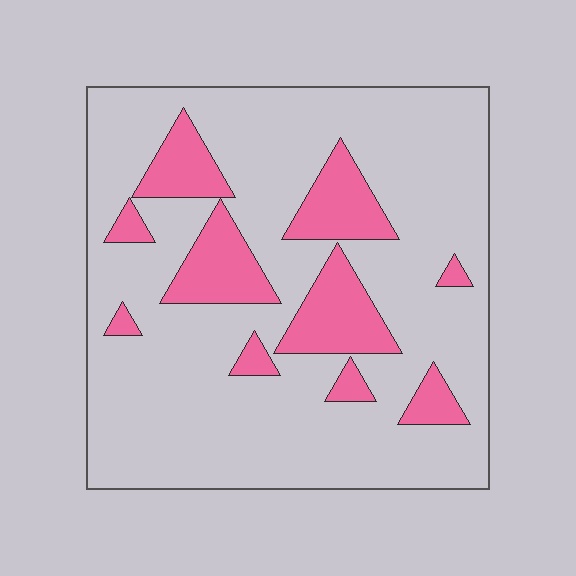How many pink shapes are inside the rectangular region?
10.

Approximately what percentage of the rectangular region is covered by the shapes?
Approximately 20%.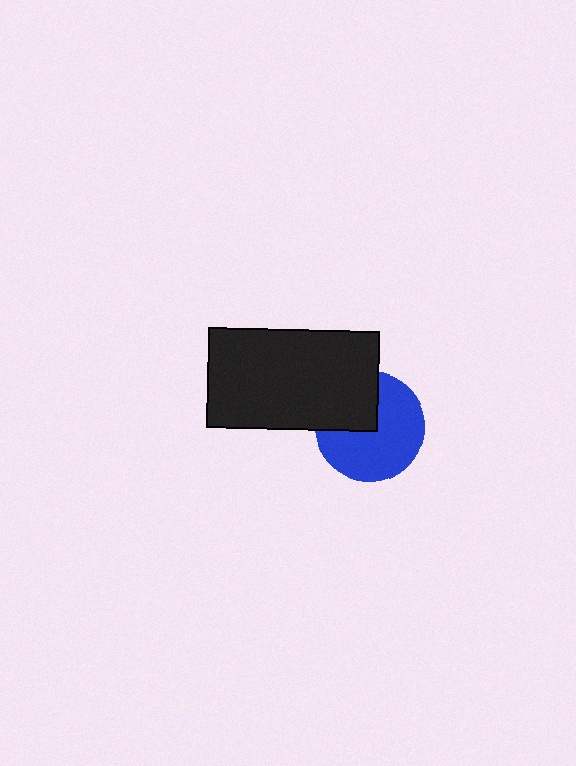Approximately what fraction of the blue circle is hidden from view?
Roughly 33% of the blue circle is hidden behind the black rectangle.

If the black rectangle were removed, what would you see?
You would see the complete blue circle.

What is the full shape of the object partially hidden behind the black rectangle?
The partially hidden object is a blue circle.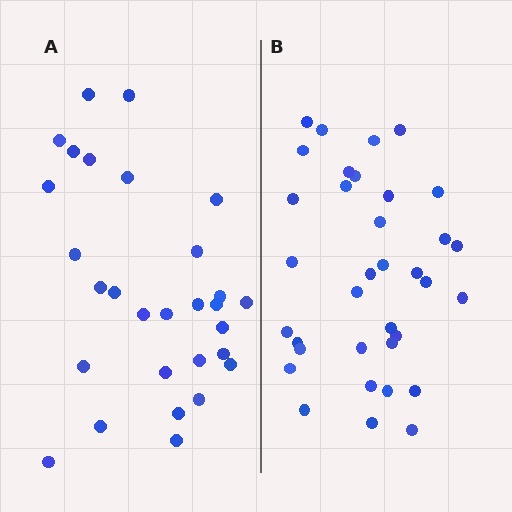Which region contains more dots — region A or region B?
Region B (the right region) has more dots.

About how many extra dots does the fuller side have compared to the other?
Region B has about 6 more dots than region A.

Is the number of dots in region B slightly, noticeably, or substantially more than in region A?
Region B has only slightly more — the two regions are fairly close. The ratio is roughly 1.2 to 1.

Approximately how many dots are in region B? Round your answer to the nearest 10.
About 40 dots. (The exact count is 35, which rounds to 40.)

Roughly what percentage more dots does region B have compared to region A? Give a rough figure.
About 20% more.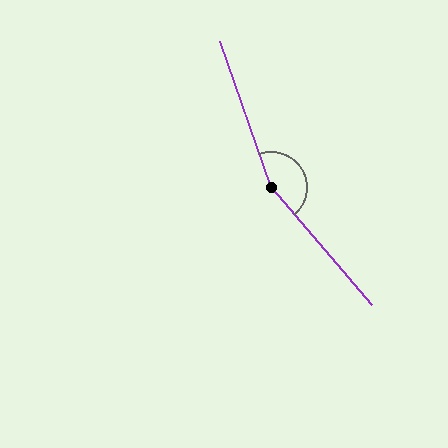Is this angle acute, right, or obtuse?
It is obtuse.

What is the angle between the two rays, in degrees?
Approximately 158 degrees.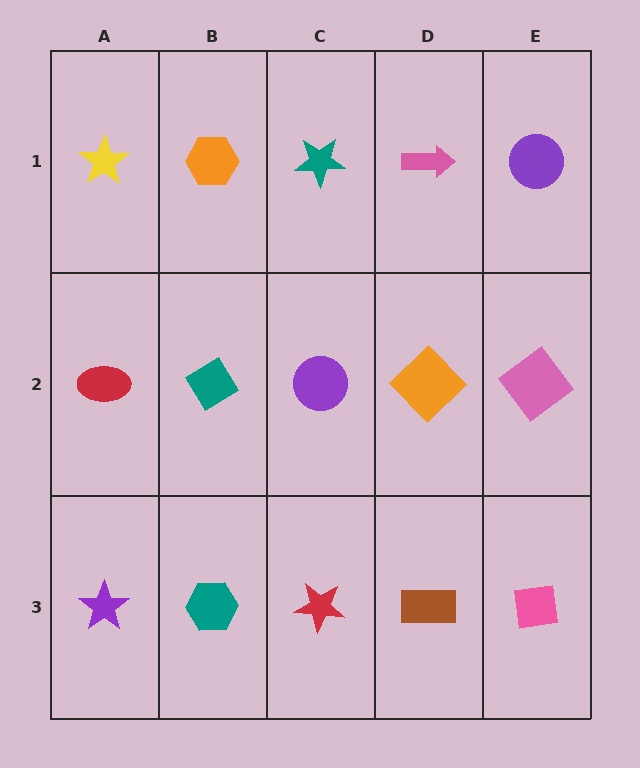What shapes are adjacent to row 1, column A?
A red ellipse (row 2, column A), an orange hexagon (row 1, column B).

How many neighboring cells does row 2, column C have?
4.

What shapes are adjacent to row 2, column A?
A yellow star (row 1, column A), a purple star (row 3, column A), a teal diamond (row 2, column B).